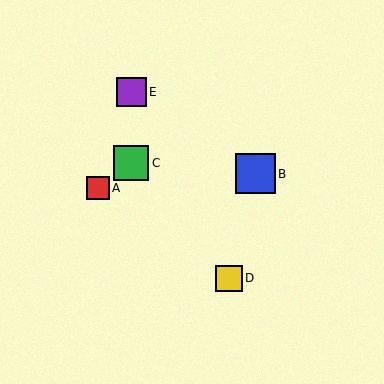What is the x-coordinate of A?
Object A is at x≈98.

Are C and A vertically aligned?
No, C is at x≈131 and A is at x≈98.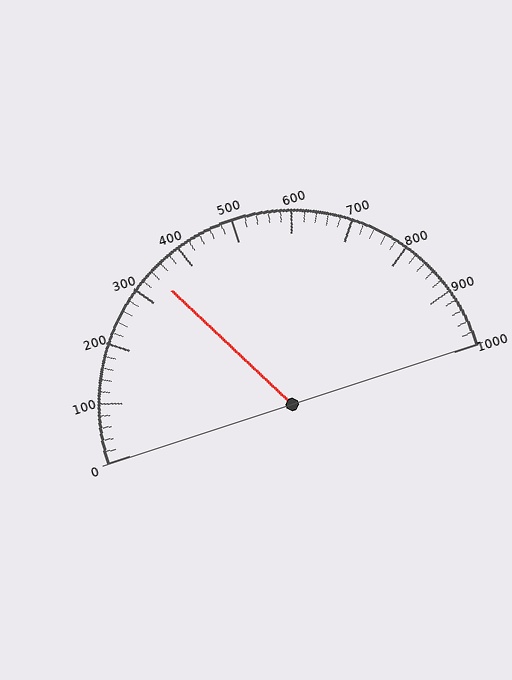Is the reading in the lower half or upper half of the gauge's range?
The reading is in the lower half of the range (0 to 1000).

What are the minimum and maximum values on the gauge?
The gauge ranges from 0 to 1000.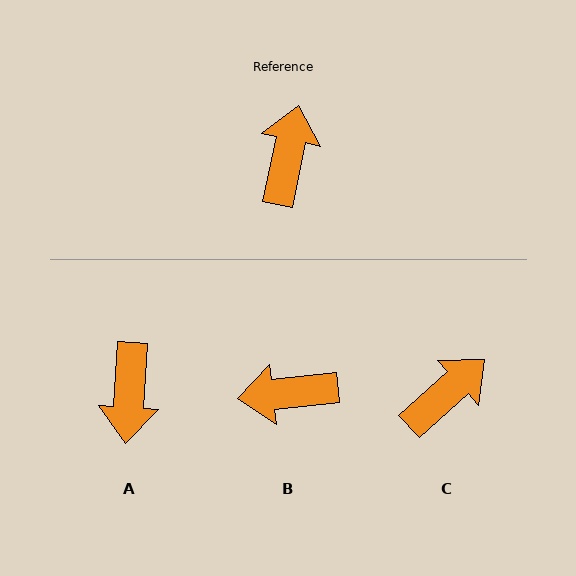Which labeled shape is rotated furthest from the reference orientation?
A, about 172 degrees away.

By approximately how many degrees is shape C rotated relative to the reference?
Approximately 36 degrees clockwise.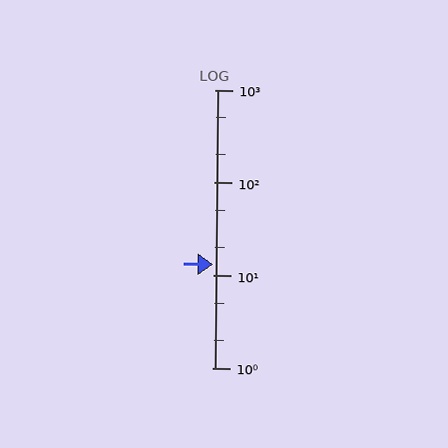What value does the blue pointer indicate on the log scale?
The pointer indicates approximately 13.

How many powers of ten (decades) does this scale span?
The scale spans 3 decades, from 1 to 1000.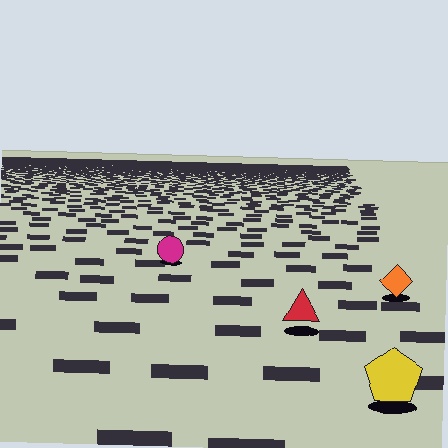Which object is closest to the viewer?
The yellow pentagon is closest. The texture marks near it are larger and more spread out.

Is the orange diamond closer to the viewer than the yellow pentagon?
No. The yellow pentagon is closer — you can tell from the texture gradient: the ground texture is coarser near it.